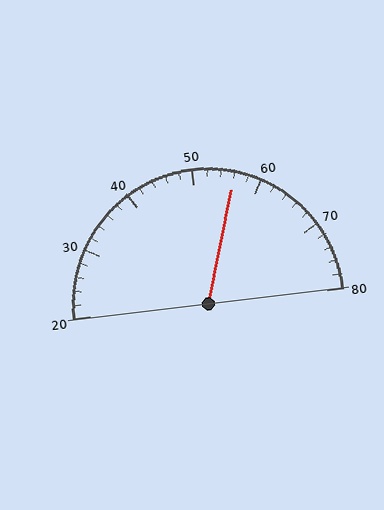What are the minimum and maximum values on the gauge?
The gauge ranges from 20 to 80.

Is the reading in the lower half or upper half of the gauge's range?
The reading is in the upper half of the range (20 to 80).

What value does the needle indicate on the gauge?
The needle indicates approximately 56.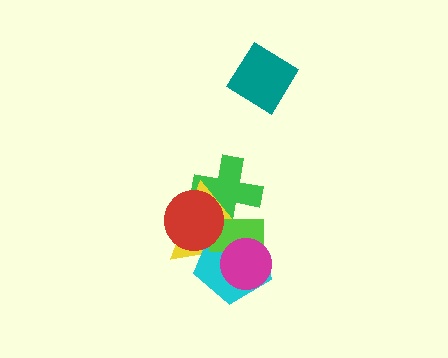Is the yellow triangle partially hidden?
Yes, it is partially covered by another shape.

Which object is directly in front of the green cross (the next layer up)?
The yellow triangle is directly in front of the green cross.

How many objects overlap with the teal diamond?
0 objects overlap with the teal diamond.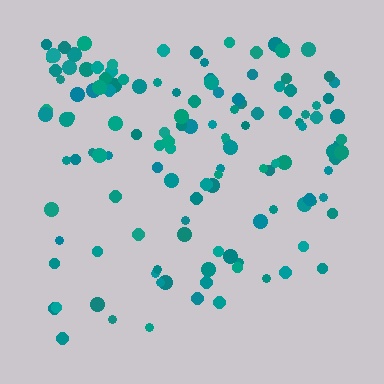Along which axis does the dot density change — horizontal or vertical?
Vertical.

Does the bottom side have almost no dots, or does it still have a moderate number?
Still a moderate number, just noticeably fewer than the top.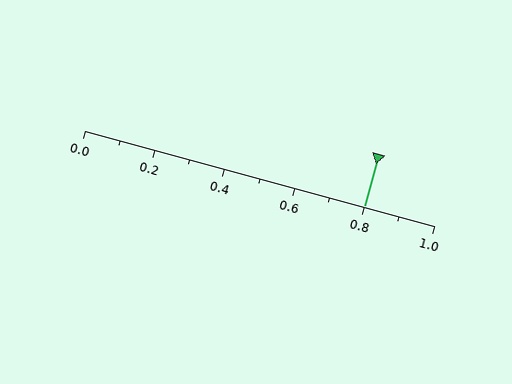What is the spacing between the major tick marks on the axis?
The major ticks are spaced 0.2 apart.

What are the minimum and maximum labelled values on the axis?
The axis runs from 0.0 to 1.0.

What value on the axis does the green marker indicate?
The marker indicates approximately 0.8.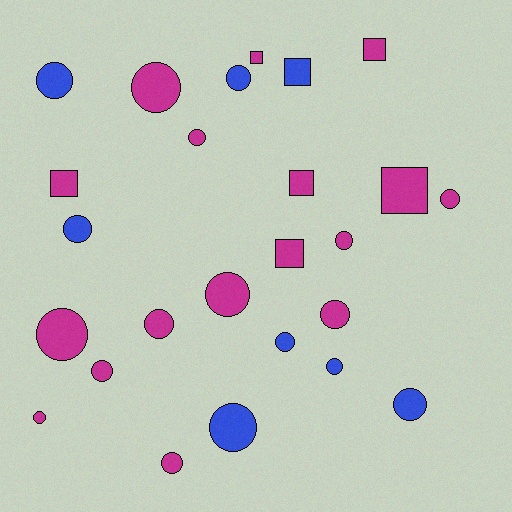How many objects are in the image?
There are 25 objects.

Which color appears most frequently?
Magenta, with 17 objects.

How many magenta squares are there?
There are 6 magenta squares.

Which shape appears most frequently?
Circle, with 18 objects.